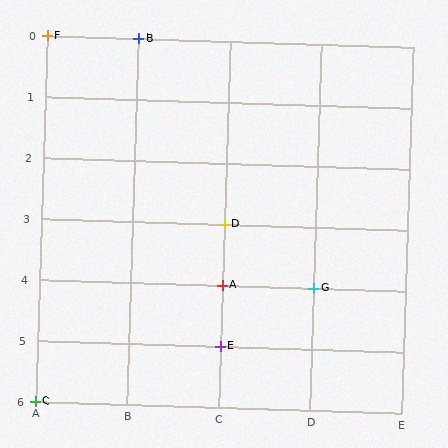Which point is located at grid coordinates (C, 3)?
Point D is at (C, 3).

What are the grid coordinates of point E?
Point E is at grid coordinates (C, 5).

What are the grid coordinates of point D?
Point D is at grid coordinates (C, 3).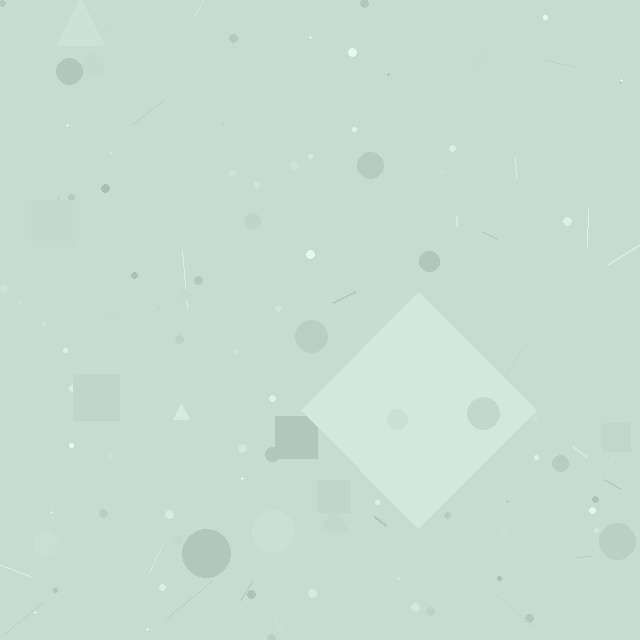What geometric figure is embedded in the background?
A diamond is embedded in the background.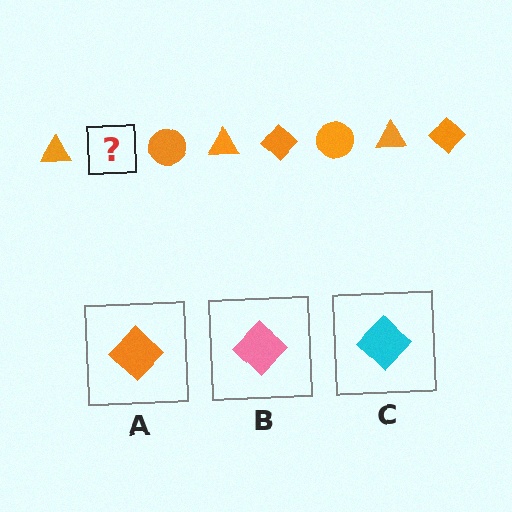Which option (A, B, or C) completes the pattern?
A.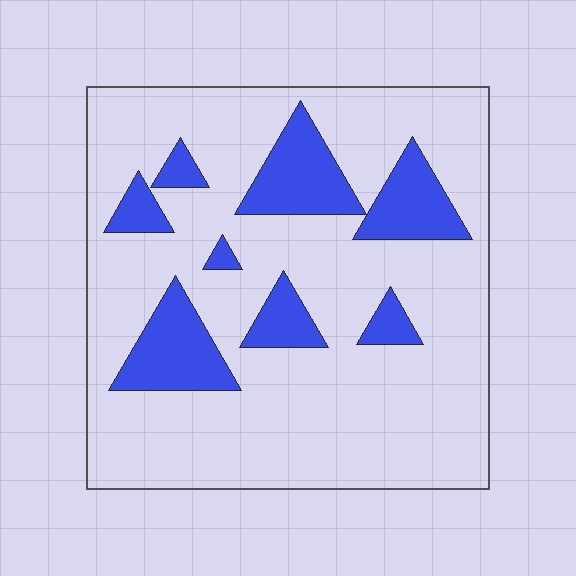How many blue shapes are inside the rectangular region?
8.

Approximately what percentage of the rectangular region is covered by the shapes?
Approximately 20%.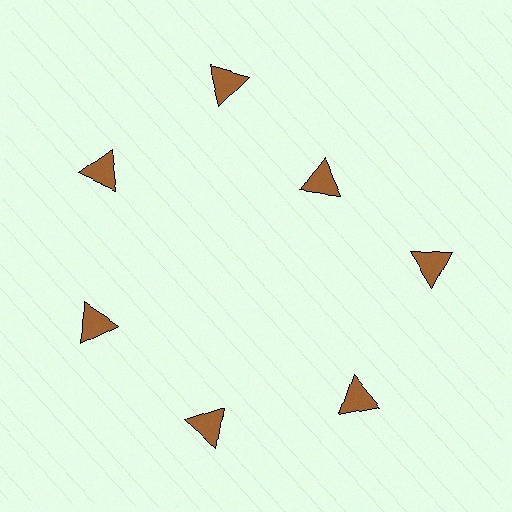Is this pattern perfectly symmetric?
No. The 7 brown triangles are arranged in a ring, but one element near the 1 o'clock position is pulled inward toward the center, breaking the 7-fold rotational symmetry.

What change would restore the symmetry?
The symmetry would be restored by moving it outward, back onto the ring so that all 7 triangles sit at equal angles and equal distance from the center.